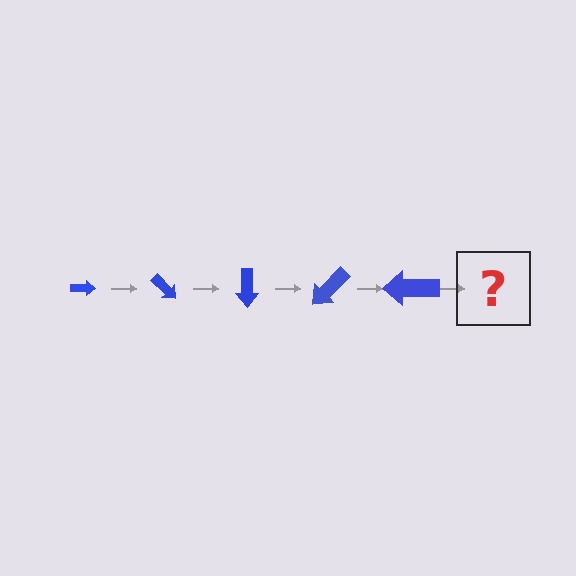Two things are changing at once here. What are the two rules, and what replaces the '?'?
The two rules are that the arrow grows larger each step and it rotates 45 degrees each step. The '?' should be an arrow, larger than the previous one and rotated 225 degrees from the start.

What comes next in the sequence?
The next element should be an arrow, larger than the previous one and rotated 225 degrees from the start.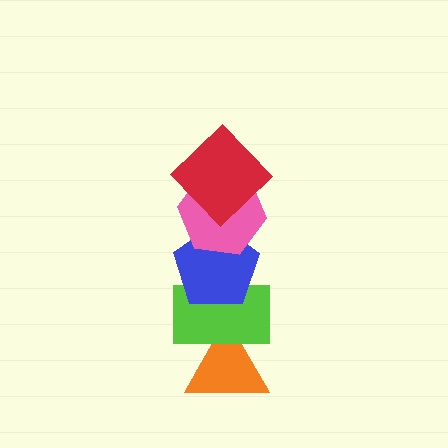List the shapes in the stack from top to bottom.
From top to bottom: the red diamond, the pink hexagon, the blue pentagon, the lime rectangle, the orange triangle.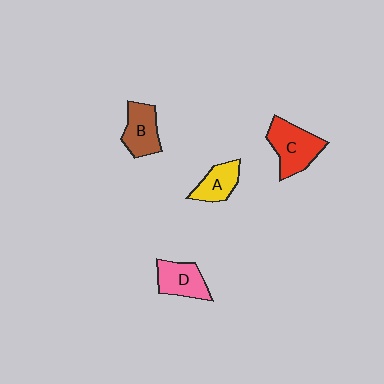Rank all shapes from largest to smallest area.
From largest to smallest: C (red), B (brown), D (pink), A (yellow).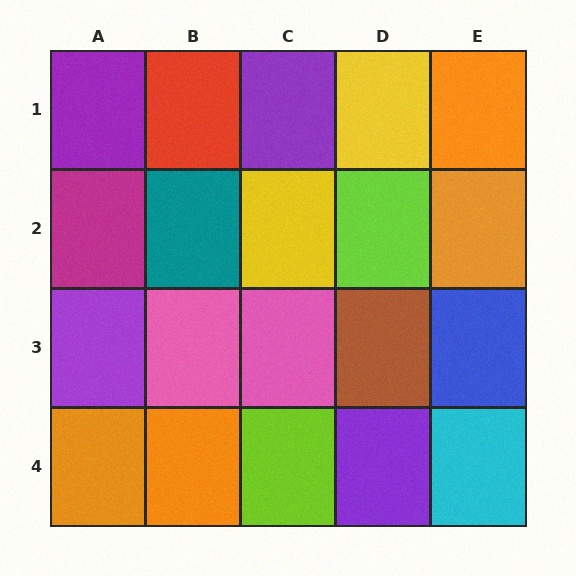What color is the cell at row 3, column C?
Pink.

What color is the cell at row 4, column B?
Orange.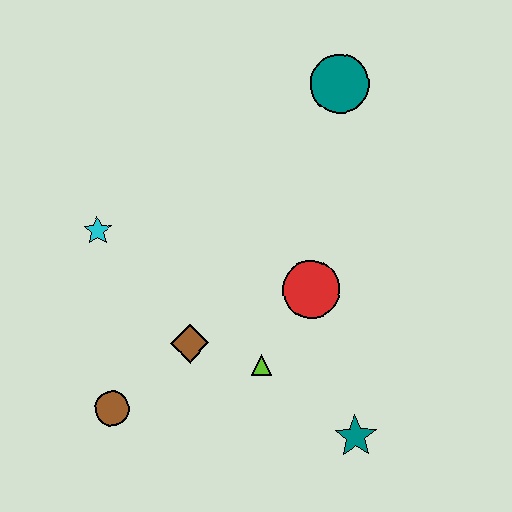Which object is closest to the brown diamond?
The lime triangle is closest to the brown diamond.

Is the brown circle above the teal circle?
No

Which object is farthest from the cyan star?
The teal star is farthest from the cyan star.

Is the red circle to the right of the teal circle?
No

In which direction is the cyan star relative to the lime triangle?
The cyan star is to the left of the lime triangle.